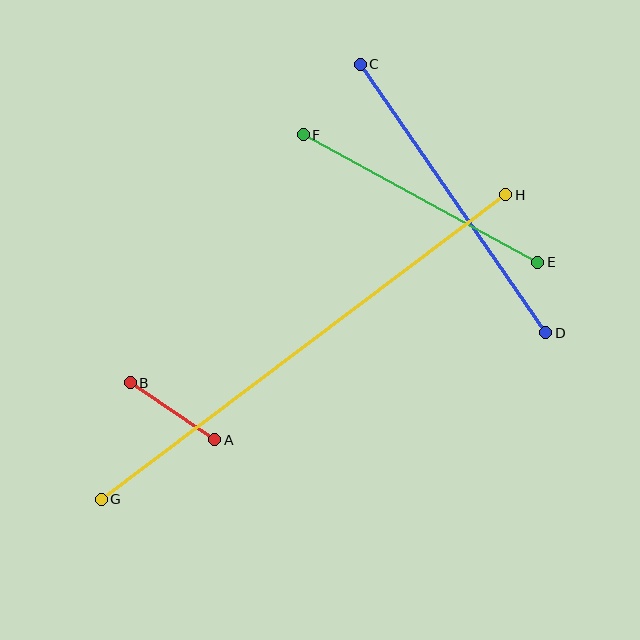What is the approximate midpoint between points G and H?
The midpoint is at approximately (304, 347) pixels.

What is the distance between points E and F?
The distance is approximately 267 pixels.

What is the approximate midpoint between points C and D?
The midpoint is at approximately (453, 199) pixels.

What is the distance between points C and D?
The distance is approximately 326 pixels.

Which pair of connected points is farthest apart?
Points G and H are farthest apart.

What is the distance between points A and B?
The distance is approximately 102 pixels.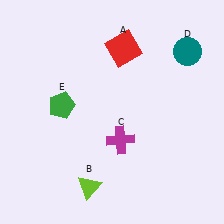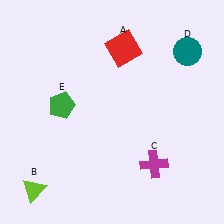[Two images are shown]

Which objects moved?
The objects that moved are: the lime triangle (B), the magenta cross (C).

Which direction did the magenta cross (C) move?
The magenta cross (C) moved right.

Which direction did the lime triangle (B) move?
The lime triangle (B) moved left.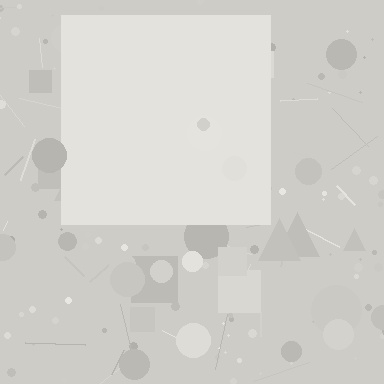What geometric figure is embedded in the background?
A square is embedded in the background.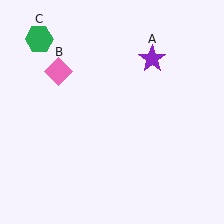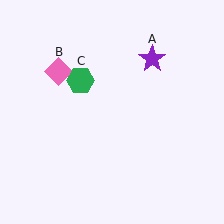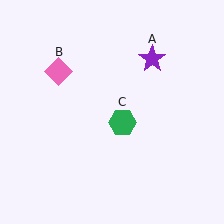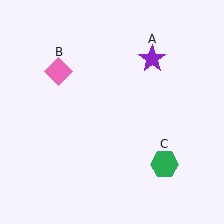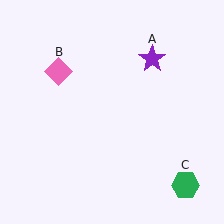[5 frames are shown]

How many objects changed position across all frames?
1 object changed position: green hexagon (object C).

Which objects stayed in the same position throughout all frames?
Purple star (object A) and pink diamond (object B) remained stationary.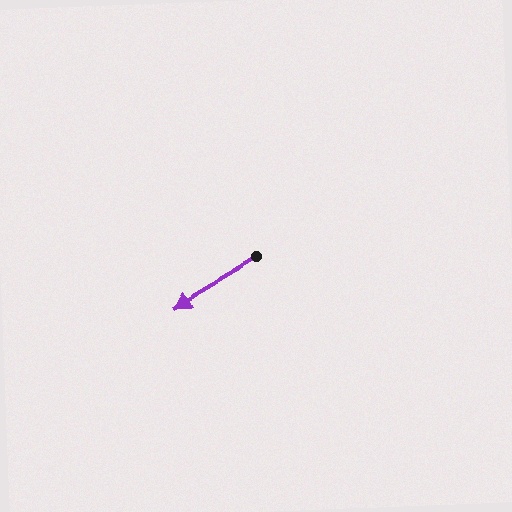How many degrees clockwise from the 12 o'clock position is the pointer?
Approximately 239 degrees.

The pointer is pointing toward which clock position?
Roughly 8 o'clock.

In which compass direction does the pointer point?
Southwest.